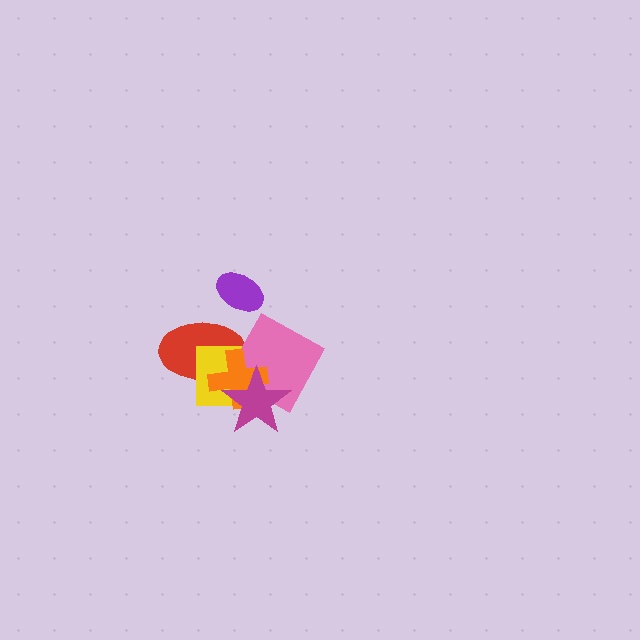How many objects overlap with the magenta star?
3 objects overlap with the magenta star.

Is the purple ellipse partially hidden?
No, no other shape covers it.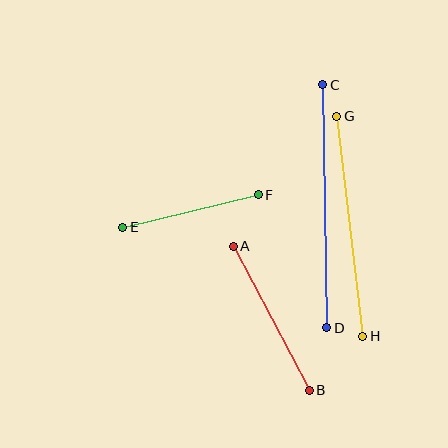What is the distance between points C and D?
The distance is approximately 243 pixels.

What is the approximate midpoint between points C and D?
The midpoint is at approximately (325, 206) pixels.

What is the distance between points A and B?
The distance is approximately 163 pixels.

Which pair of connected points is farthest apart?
Points C and D are farthest apart.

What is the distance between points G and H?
The distance is approximately 221 pixels.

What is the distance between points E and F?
The distance is approximately 139 pixels.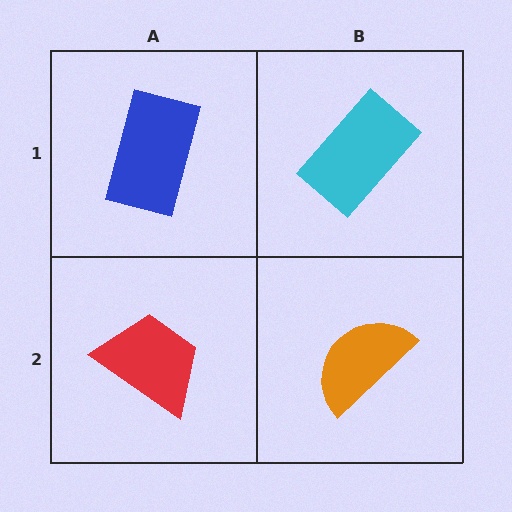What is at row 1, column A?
A blue rectangle.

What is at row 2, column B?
An orange semicircle.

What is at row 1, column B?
A cyan rectangle.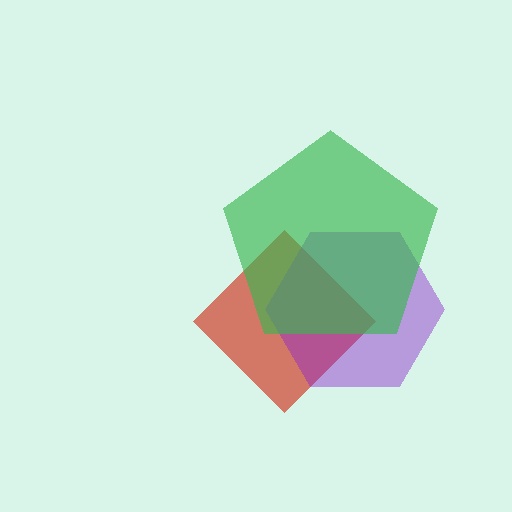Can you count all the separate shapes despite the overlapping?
Yes, there are 3 separate shapes.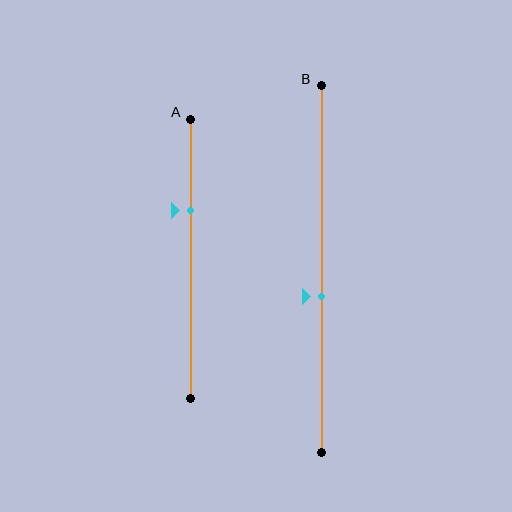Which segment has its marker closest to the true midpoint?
Segment B has its marker closest to the true midpoint.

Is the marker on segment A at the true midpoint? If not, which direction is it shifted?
No, the marker on segment A is shifted upward by about 18% of the segment length.